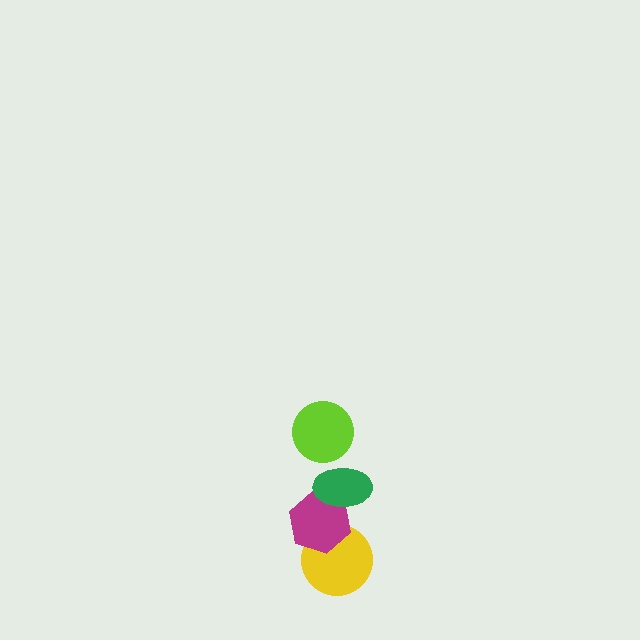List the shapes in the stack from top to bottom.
From top to bottom: the lime circle, the green ellipse, the magenta hexagon, the yellow circle.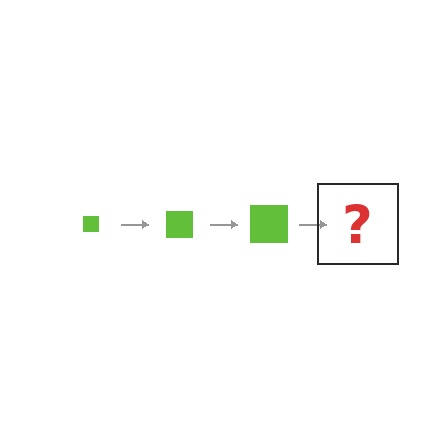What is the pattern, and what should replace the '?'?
The pattern is that the square gets progressively larger each step. The '?' should be a lime square, larger than the previous one.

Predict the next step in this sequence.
The next step is a lime square, larger than the previous one.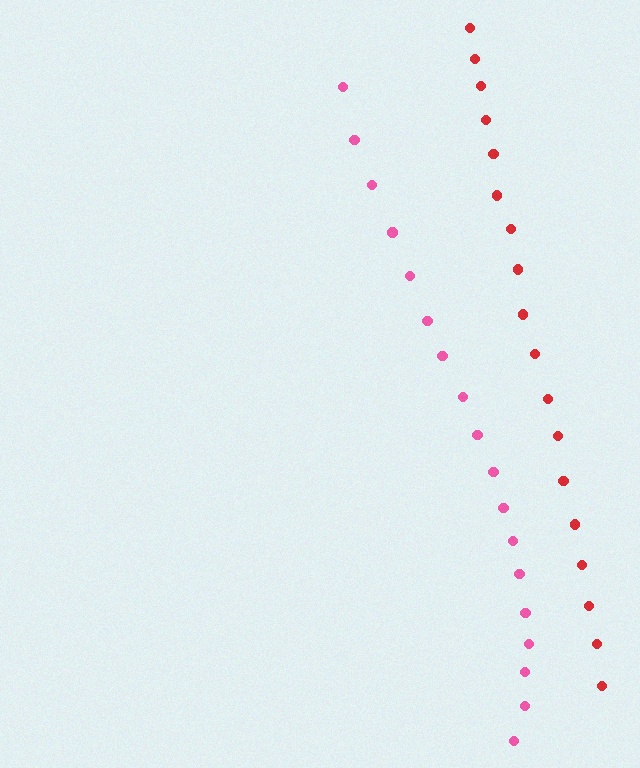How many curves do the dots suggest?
There are 2 distinct paths.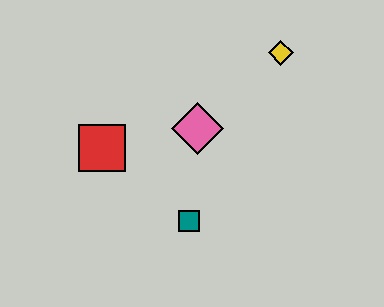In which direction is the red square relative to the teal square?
The red square is to the left of the teal square.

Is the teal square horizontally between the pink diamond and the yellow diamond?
No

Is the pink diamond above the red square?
Yes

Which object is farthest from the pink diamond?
The yellow diamond is farthest from the pink diamond.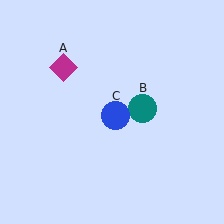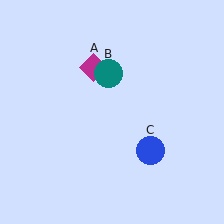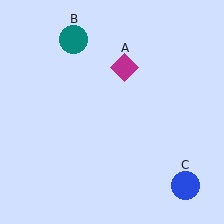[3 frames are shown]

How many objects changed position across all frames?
3 objects changed position: magenta diamond (object A), teal circle (object B), blue circle (object C).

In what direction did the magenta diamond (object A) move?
The magenta diamond (object A) moved right.